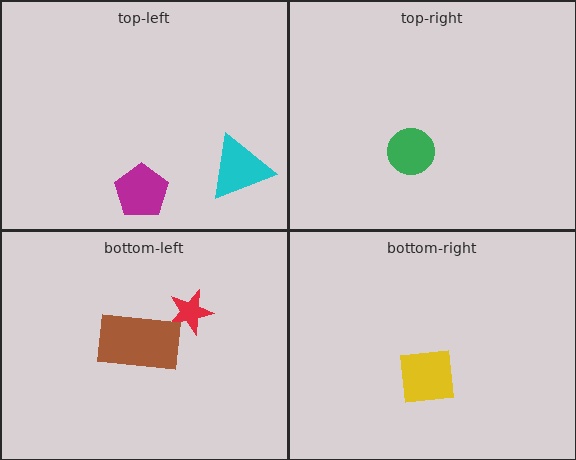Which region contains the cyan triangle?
The top-left region.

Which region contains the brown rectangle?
The bottom-left region.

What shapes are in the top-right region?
The green circle.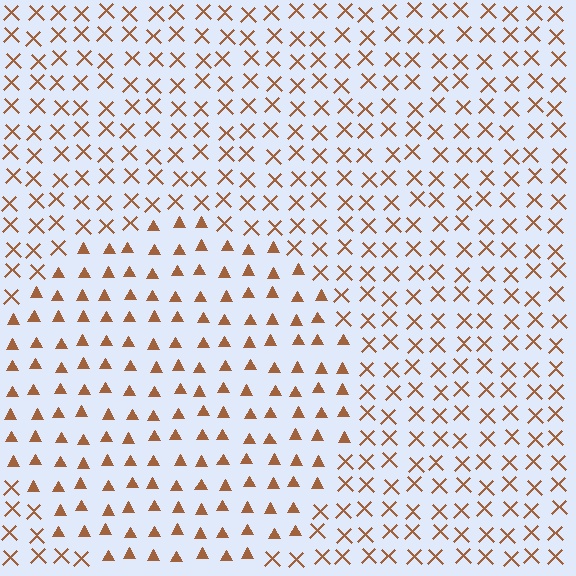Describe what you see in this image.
The image is filled with small brown elements arranged in a uniform grid. A circle-shaped region contains triangles, while the surrounding area contains X marks. The boundary is defined purely by the change in element shape.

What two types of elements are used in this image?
The image uses triangles inside the circle region and X marks outside it.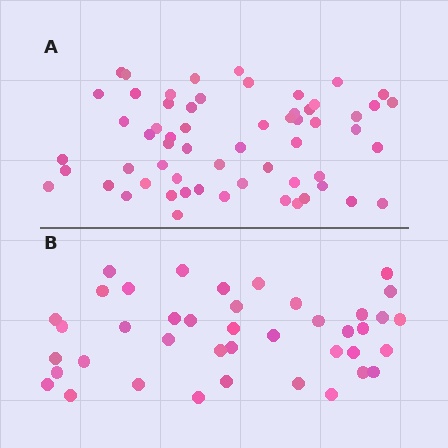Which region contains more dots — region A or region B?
Region A (the top region) has more dots.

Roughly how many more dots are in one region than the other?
Region A has approximately 20 more dots than region B.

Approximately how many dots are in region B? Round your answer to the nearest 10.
About 40 dots. (The exact count is 41, which rounds to 40.)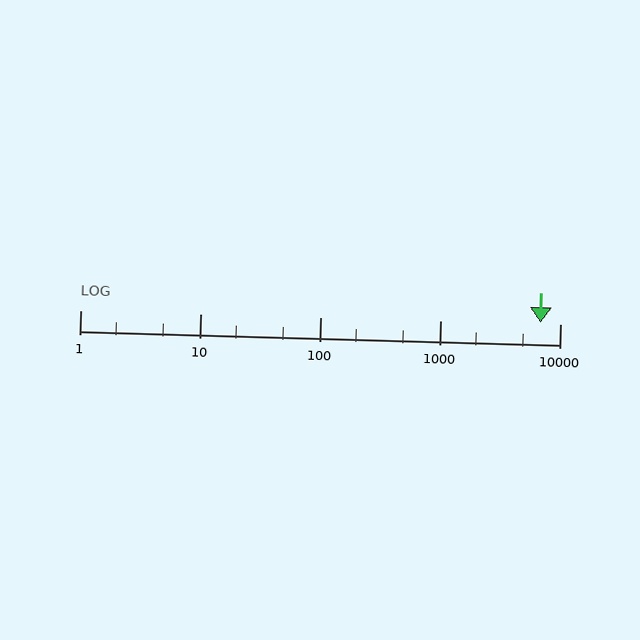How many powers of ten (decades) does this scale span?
The scale spans 4 decades, from 1 to 10000.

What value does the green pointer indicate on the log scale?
The pointer indicates approximately 6900.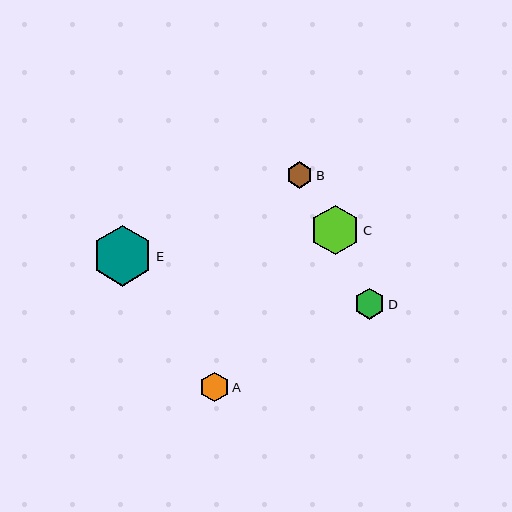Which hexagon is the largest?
Hexagon E is the largest with a size of approximately 60 pixels.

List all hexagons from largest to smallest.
From largest to smallest: E, C, D, A, B.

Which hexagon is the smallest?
Hexagon B is the smallest with a size of approximately 27 pixels.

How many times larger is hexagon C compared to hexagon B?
Hexagon C is approximately 1.9 times the size of hexagon B.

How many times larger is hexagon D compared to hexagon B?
Hexagon D is approximately 1.2 times the size of hexagon B.